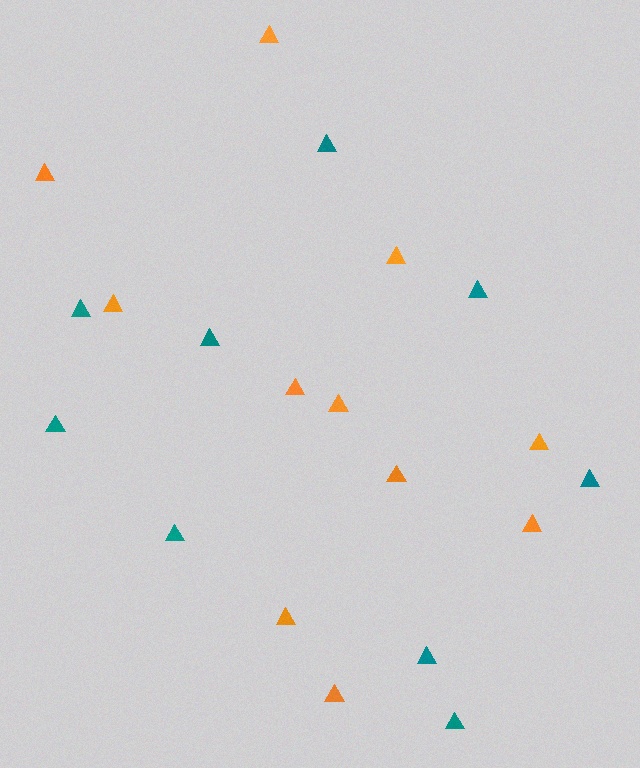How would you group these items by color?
There are 2 groups: one group of orange triangles (11) and one group of teal triangles (9).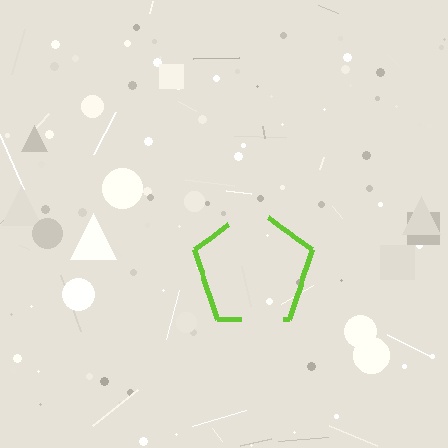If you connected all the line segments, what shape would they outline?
They would outline a pentagon.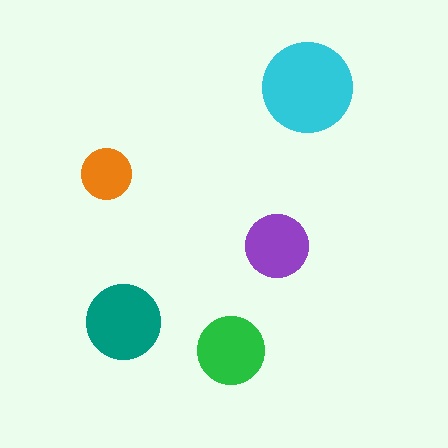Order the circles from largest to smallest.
the cyan one, the teal one, the green one, the purple one, the orange one.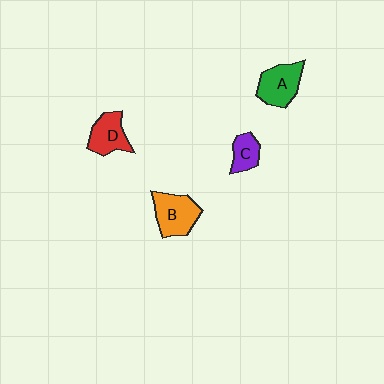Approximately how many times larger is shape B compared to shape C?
Approximately 1.8 times.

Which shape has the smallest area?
Shape C (purple).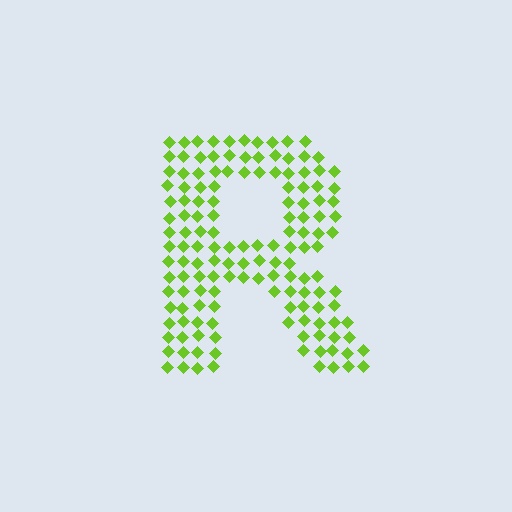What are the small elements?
The small elements are diamonds.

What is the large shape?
The large shape is the letter R.